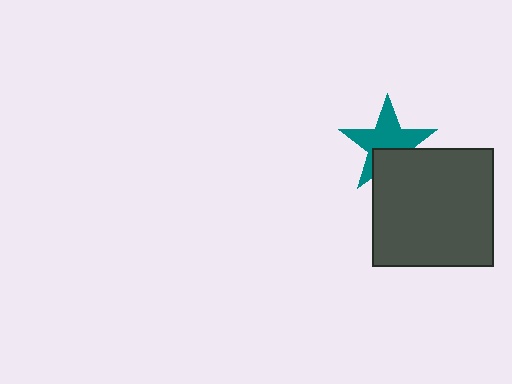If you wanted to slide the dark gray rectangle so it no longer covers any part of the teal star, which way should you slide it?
Slide it down — that is the most direct way to separate the two shapes.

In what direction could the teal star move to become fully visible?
The teal star could move up. That would shift it out from behind the dark gray rectangle entirely.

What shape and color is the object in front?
The object in front is a dark gray rectangle.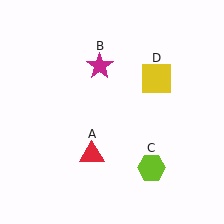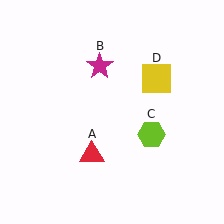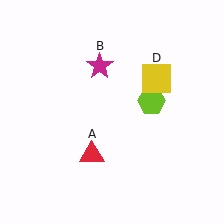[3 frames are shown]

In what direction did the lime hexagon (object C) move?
The lime hexagon (object C) moved up.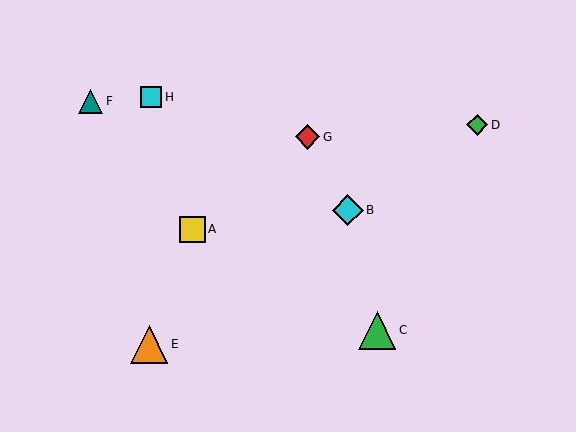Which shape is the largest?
The green triangle (labeled C) is the largest.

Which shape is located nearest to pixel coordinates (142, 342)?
The orange triangle (labeled E) at (149, 344) is nearest to that location.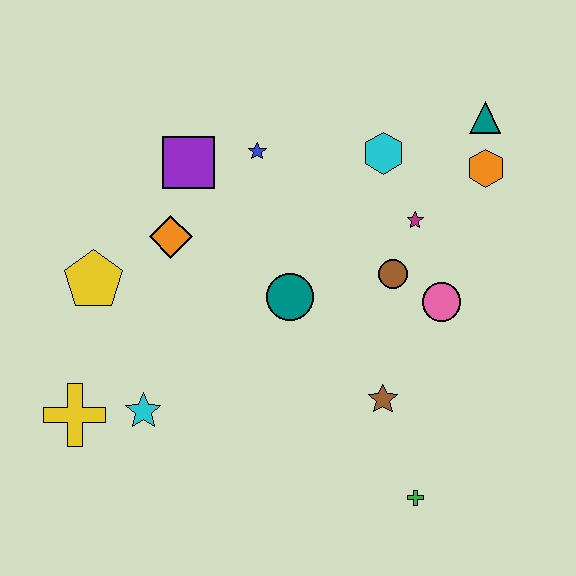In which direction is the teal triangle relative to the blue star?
The teal triangle is to the right of the blue star.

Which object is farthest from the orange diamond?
The green cross is farthest from the orange diamond.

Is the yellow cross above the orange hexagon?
No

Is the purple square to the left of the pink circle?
Yes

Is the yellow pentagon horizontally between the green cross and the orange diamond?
No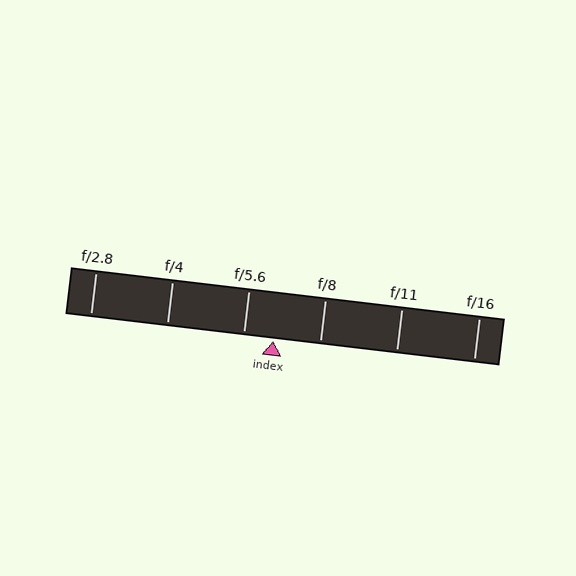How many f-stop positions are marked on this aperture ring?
There are 6 f-stop positions marked.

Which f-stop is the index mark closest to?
The index mark is closest to f/5.6.